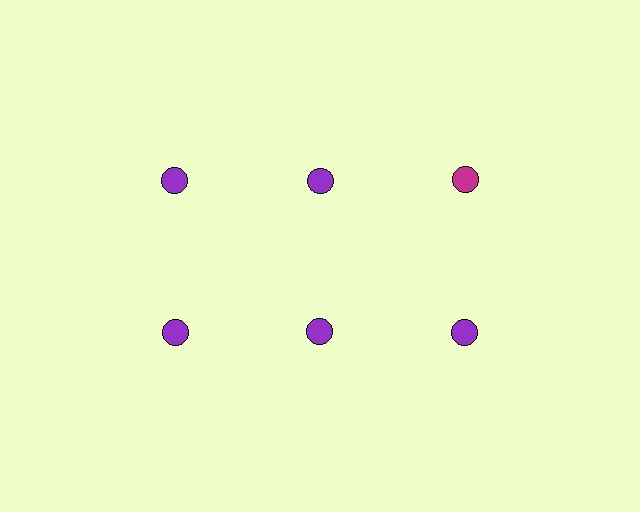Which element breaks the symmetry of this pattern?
The magenta circle in the top row, center column breaks the symmetry. All other shapes are purple circles.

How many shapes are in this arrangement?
There are 6 shapes arranged in a grid pattern.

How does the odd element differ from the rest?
It has a different color: magenta instead of purple.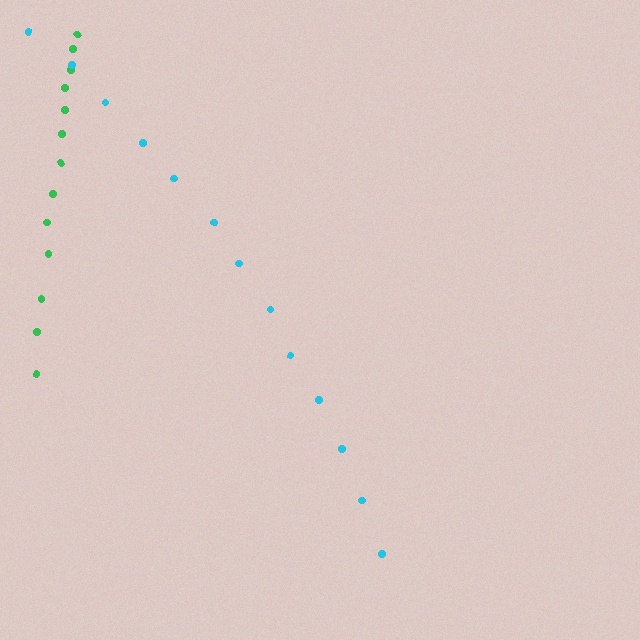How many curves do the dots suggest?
There are 2 distinct paths.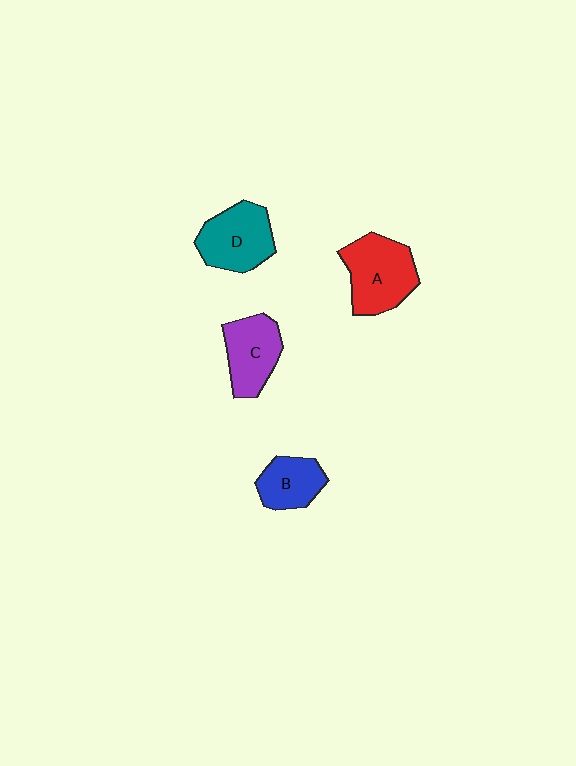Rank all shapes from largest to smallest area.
From largest to smallest: A (red), D (teal), C (purple), B (blue).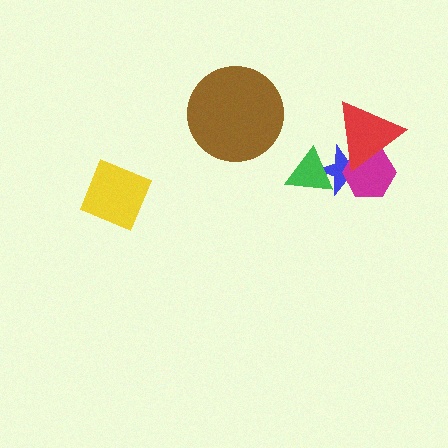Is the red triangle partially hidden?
No, no other shape covers it.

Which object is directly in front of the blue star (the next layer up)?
The magenta hexagon is directly in front of the blue star.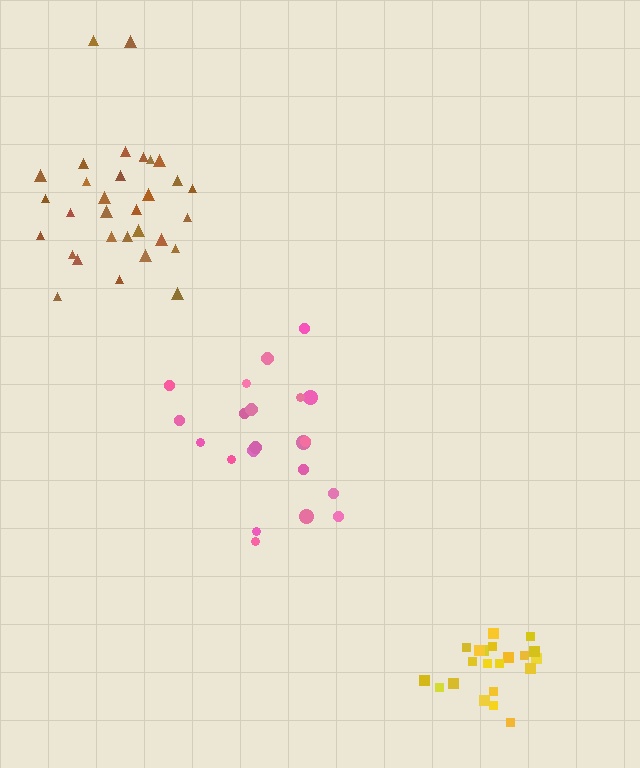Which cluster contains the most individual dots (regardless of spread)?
Brown (32).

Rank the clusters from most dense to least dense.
yellow, brown, pink.